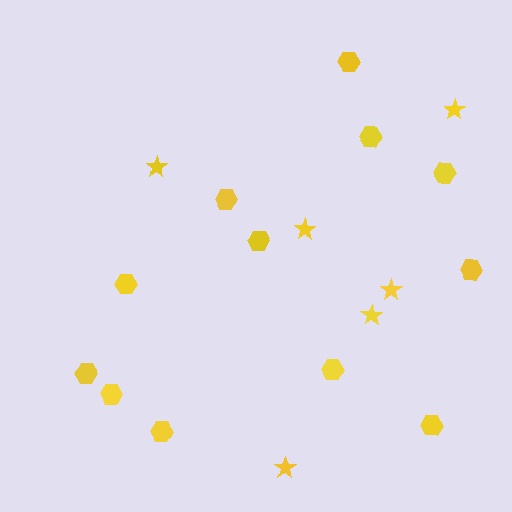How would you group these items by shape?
There are 2 groups: one group of hexagons (12) and one group of stars (6).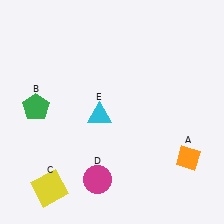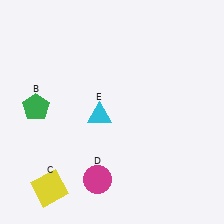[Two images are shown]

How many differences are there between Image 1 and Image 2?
There is 1 difference between the two images.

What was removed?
The orange diamond (A) was removed in Image 2.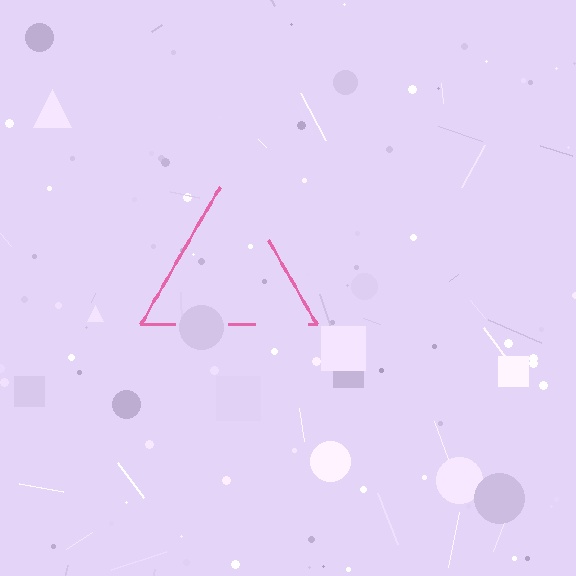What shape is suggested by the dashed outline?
The dashed outline suggests a triangle.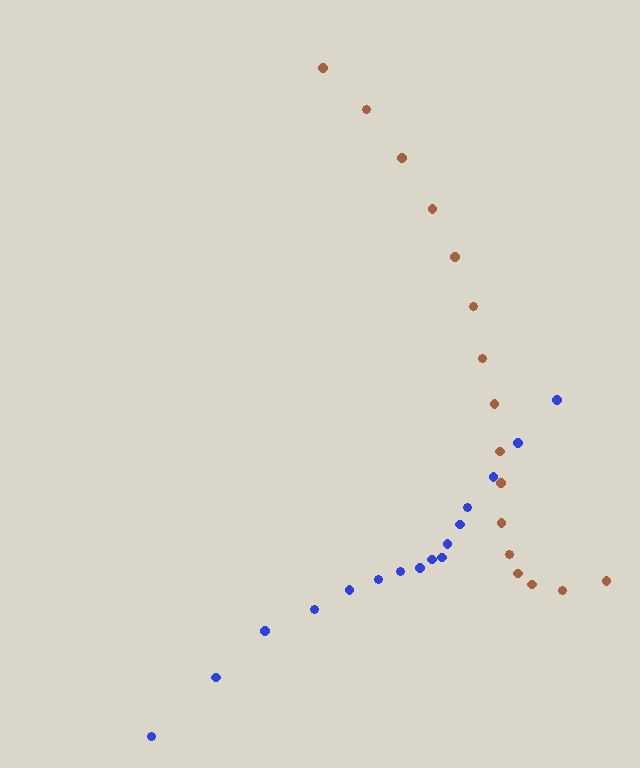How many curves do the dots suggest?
There are 2 distinct paths.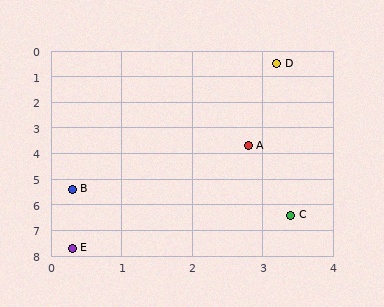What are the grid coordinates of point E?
Point E is at approximately (0.3, 7.7).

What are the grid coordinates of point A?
Point A is at approximately (2.8, 3.7).